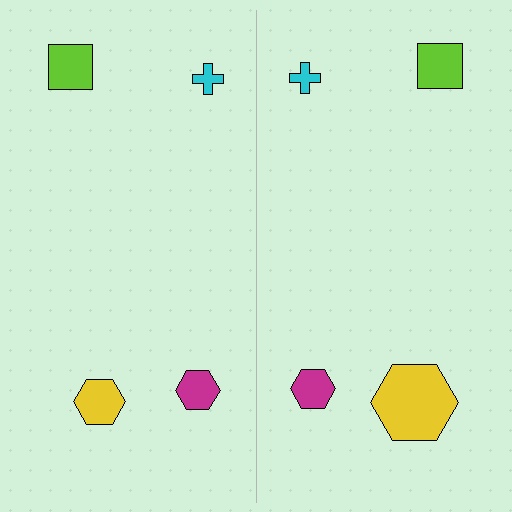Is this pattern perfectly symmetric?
No, the pattern is not perfectly symmetric. The yellow hexagon on the right side has a different size than its mirror counterpart.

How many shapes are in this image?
There are 8 shapes in this image.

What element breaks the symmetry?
The yellow hexagon on the right side has a different size than its mirror counterpart.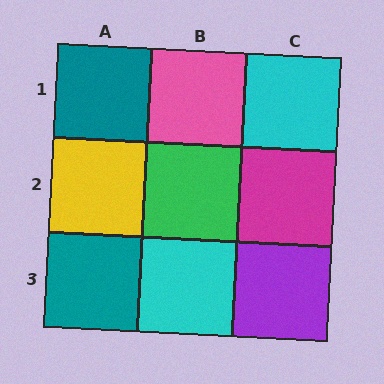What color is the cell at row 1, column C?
Cyan.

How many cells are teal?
2 cells are teal.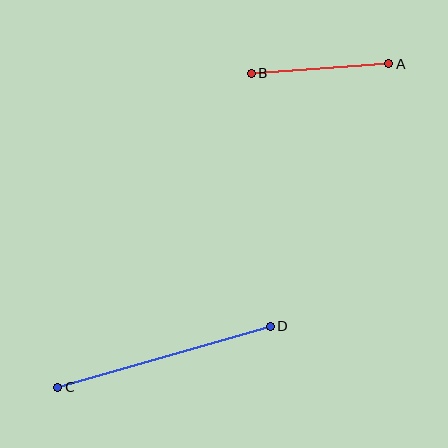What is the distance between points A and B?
The distance is approximately 138 pixels.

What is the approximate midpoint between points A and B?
The midpoint is at approximately (320, 69) pixels.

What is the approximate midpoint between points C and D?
The midpoint is at approximately (164, 357) pixels.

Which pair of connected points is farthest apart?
Points C and D are farthest apart.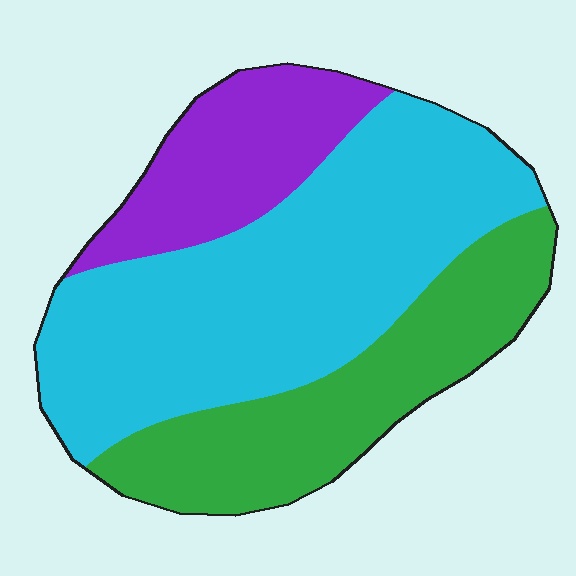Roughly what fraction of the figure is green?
Green covers around 30% of the figure.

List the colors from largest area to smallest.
From largest to smallest: cyan, green, purple.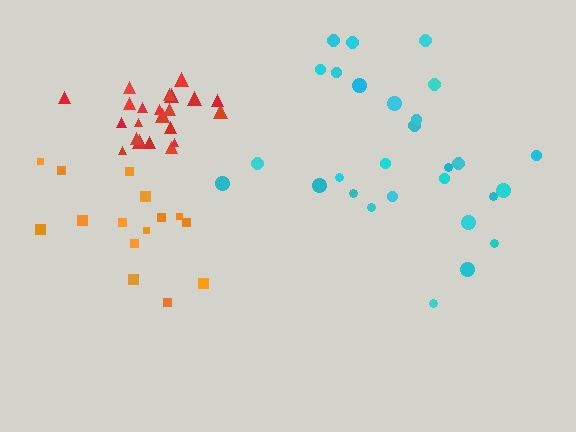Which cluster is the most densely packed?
Red.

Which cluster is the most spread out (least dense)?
Orange.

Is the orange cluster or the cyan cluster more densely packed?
Cyan.